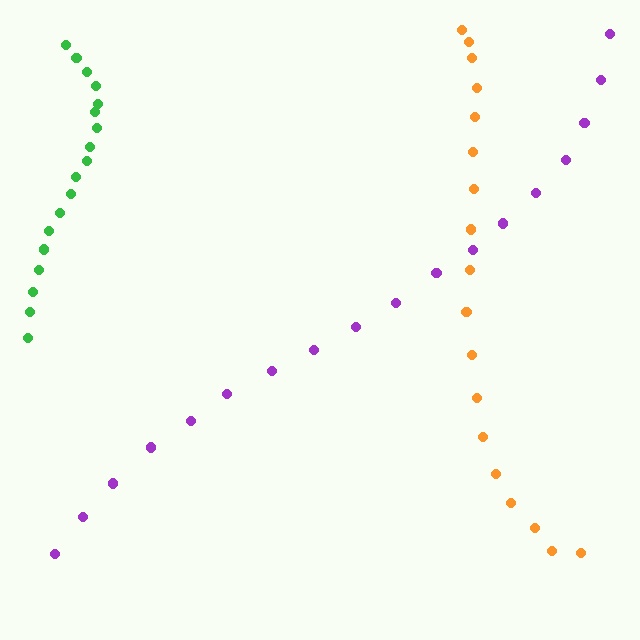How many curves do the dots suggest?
There are 3 distinct paths.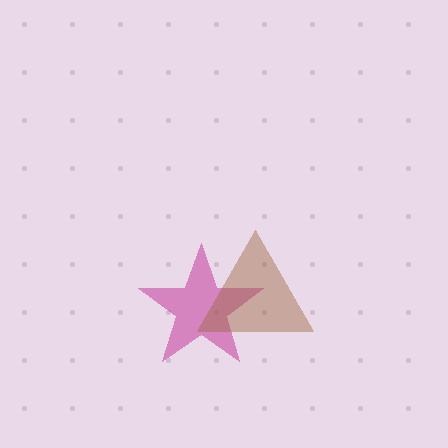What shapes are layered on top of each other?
The layered shapes are: a magenta star, a brown triangle.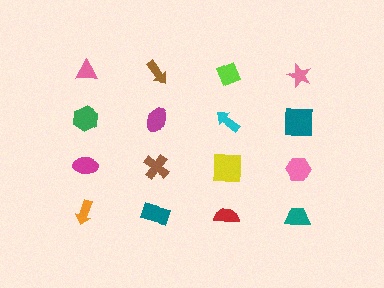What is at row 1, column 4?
A pink star.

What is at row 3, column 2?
A brown cross.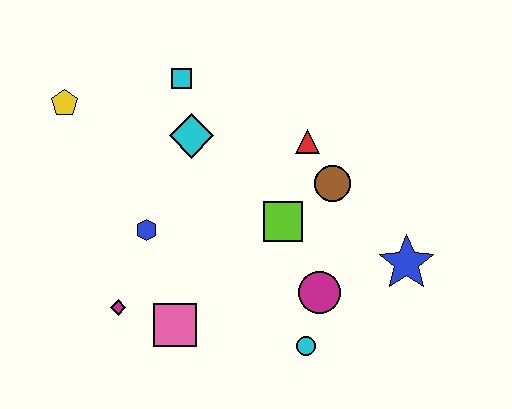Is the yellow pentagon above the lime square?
Yes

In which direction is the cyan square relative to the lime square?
The cyan square is above the lime square.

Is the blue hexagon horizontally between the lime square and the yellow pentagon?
Yes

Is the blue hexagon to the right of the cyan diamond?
No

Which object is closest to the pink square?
The magenta diamond is closest to the pink square.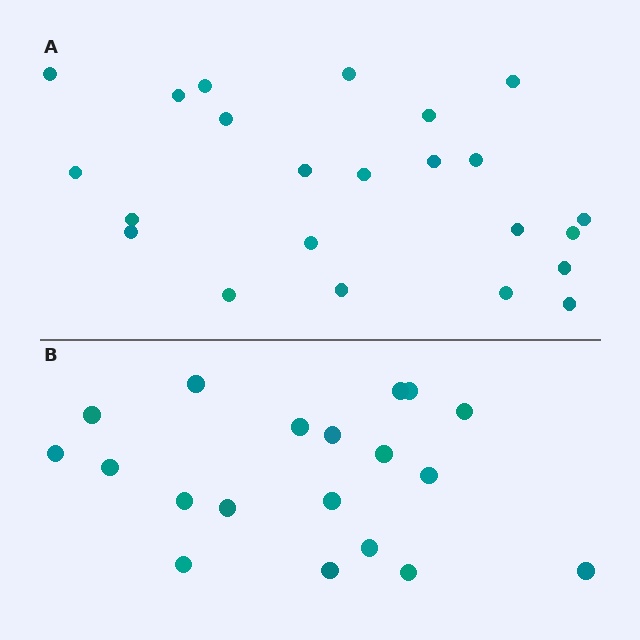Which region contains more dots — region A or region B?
Region A (the top region) has more dots.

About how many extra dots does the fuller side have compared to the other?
Region A has about 4 more dots than region B.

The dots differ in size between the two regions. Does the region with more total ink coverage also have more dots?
No. Region B has more total ink coverage because its dots are larger, but region A actually contains more individual dots. Total area can be misleading — the number of items is what matters here.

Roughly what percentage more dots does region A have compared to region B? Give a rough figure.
About 20% more.